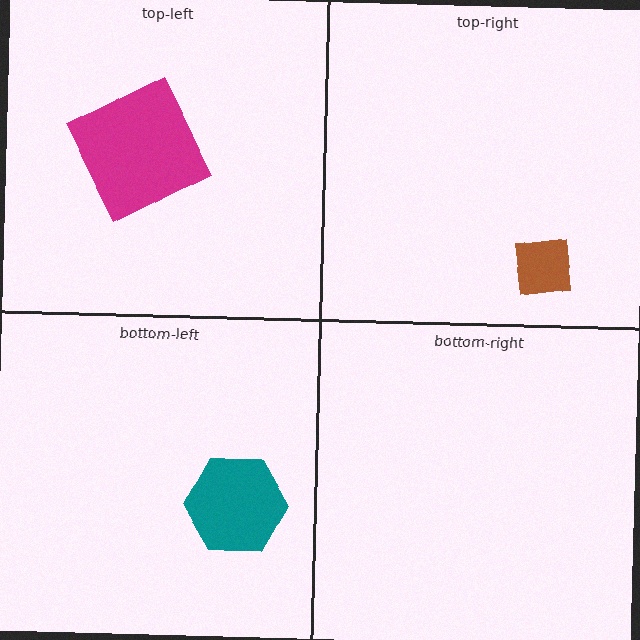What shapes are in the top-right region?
The brown square.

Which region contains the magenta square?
The top-left region.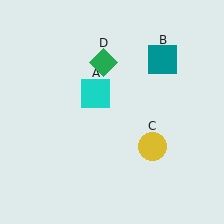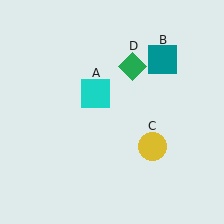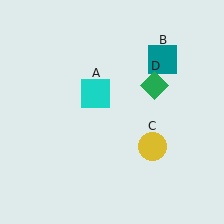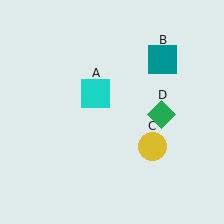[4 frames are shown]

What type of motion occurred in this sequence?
The green diamond (object D) rotated clockwise around the center of the scene.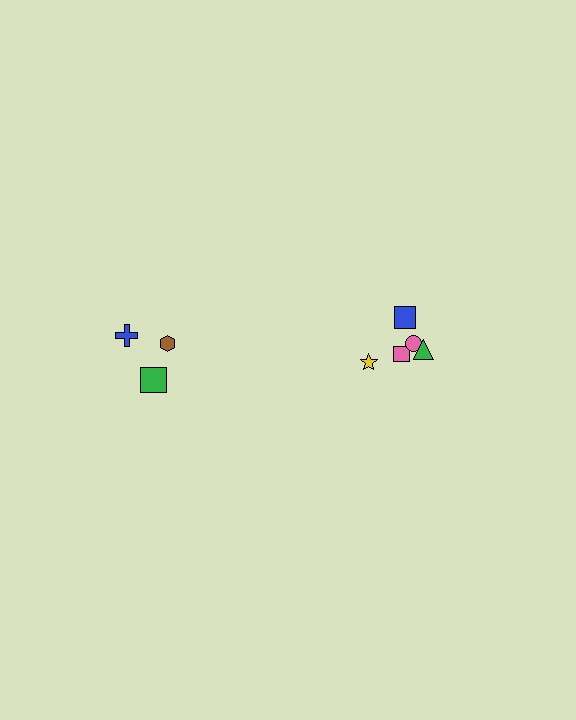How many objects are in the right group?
There are 5 objects.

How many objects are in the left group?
There are 3 objects.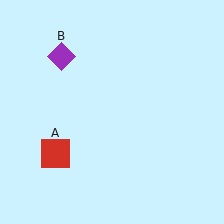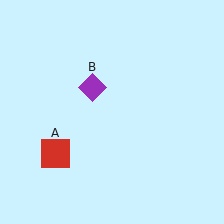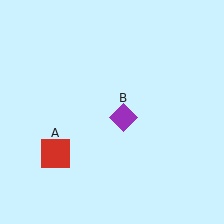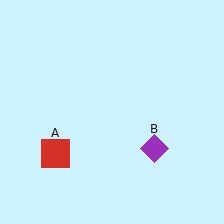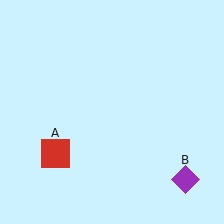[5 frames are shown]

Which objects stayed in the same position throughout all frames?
Red square (object A) remained stationary.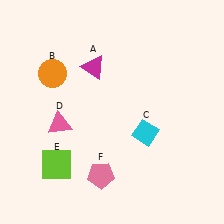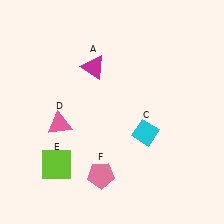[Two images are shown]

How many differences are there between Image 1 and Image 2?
There is 1 difference between the two images.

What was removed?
The orange circle (B) was removed in Image 2.